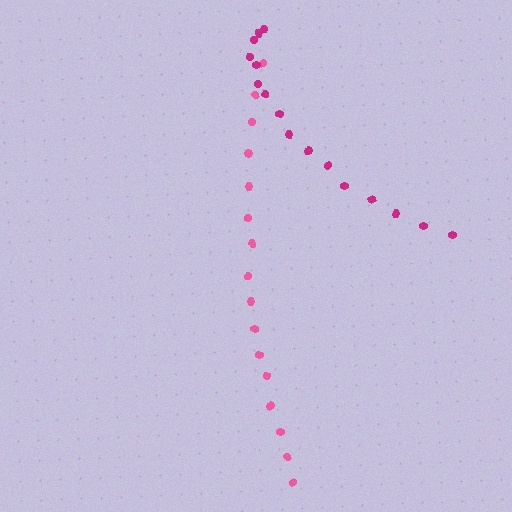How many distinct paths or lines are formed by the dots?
There are 2 distinct paths.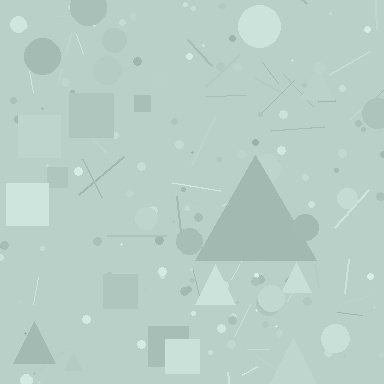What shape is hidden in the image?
A triangle is hidden in the image.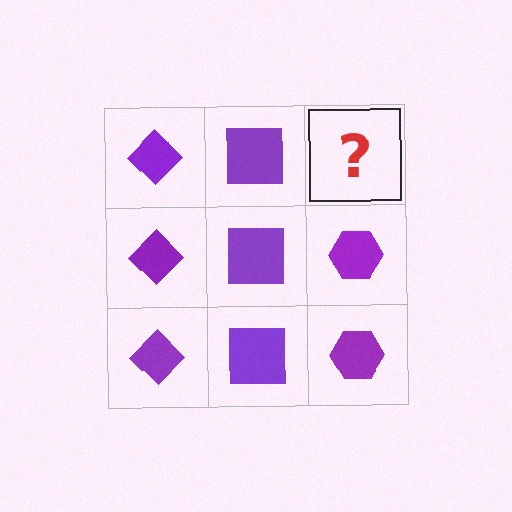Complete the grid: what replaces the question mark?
The question mark should be replaced with a purple hexagon.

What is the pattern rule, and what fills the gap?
The rule is that each column has a consistent shape. The gap should be filled with a purple hexagon.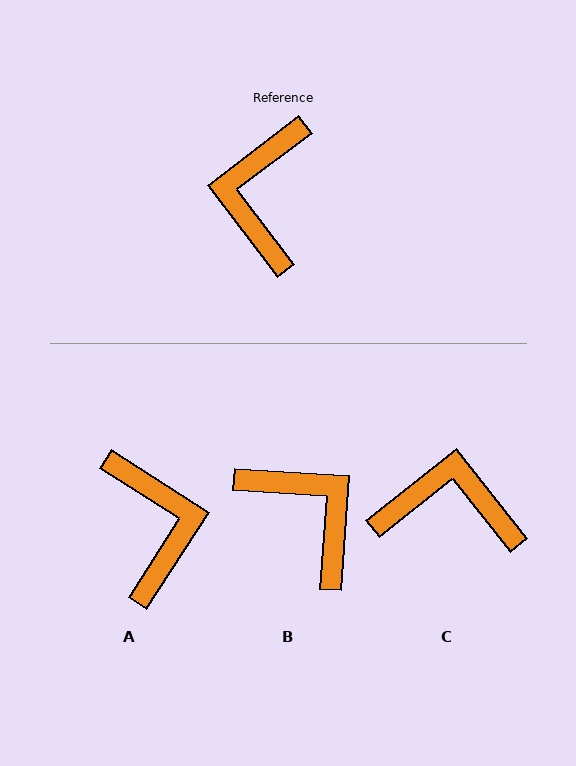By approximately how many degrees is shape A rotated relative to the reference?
Approximately 160 degrees clockwise.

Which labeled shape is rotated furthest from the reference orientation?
A, about 160 degrees away.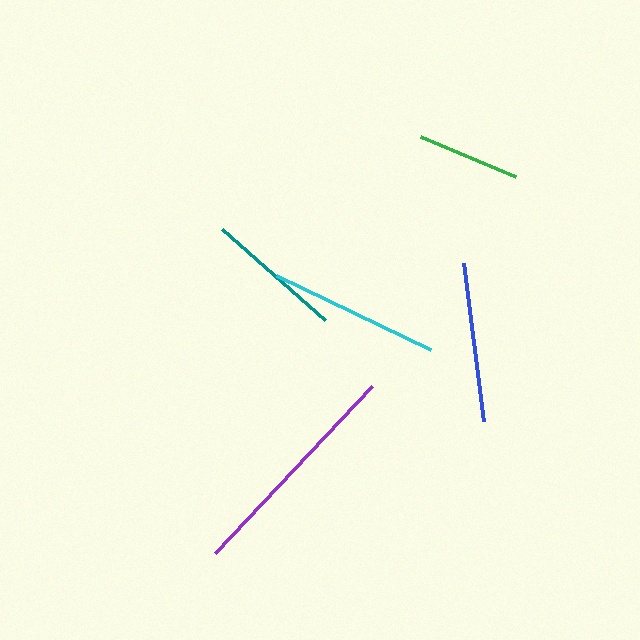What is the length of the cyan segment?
The cyan segment is approximately 172 pixels long.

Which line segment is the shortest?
The green line is the shortest at approximately 103 pixels.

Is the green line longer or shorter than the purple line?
The purple line is longer than the green line.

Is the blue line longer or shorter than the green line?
The blue line is longer than the green line.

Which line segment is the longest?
The purple line is the longest at approximately 229 pixels.